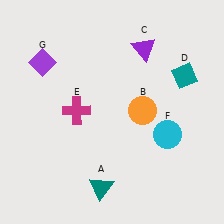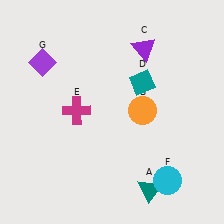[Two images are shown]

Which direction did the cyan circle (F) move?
The cyan circle (F) moved down.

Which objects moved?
The objects that moved are: the teal triangle (A), the teal diamond (D), the cyan circle (F).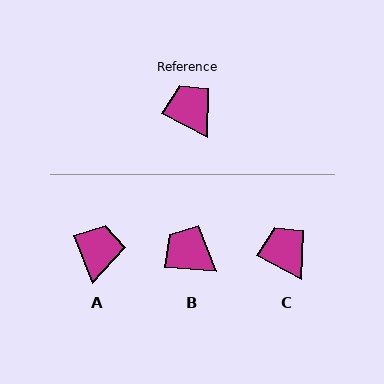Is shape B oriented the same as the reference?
No, it is off by about 23 degrees.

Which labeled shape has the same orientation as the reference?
C.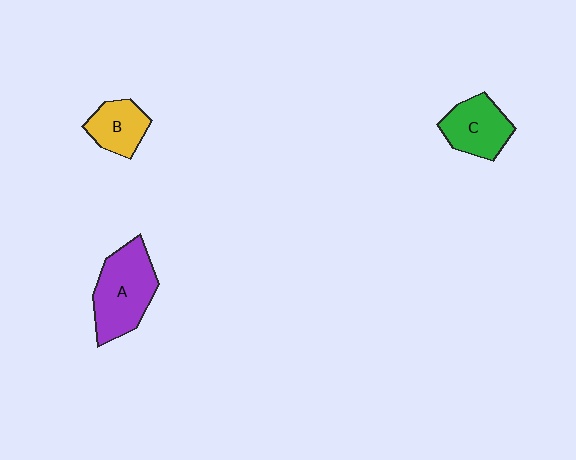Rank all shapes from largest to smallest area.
From largest to smallest: A (purple), C (green), B (yellow).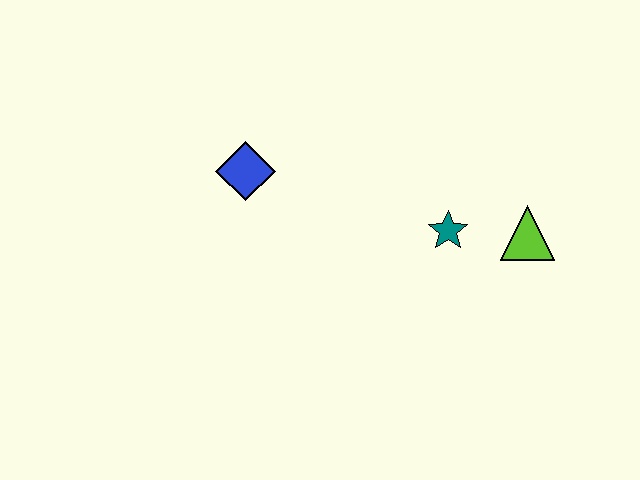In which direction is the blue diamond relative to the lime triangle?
The blue diamond is to the left of the lime triangle.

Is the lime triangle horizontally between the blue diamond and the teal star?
No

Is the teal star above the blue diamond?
No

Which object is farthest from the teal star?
The blue diamond is farthest from the teal star.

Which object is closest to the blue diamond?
The teal star is closest to the blue diamond.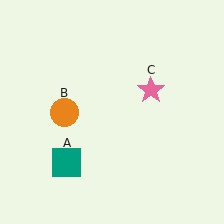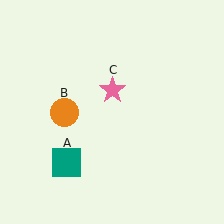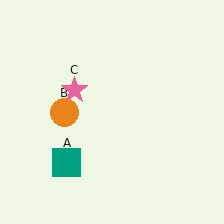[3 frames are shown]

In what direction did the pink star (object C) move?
The pink star (object C) moved left.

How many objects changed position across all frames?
1 object changed position: pink star (object C).